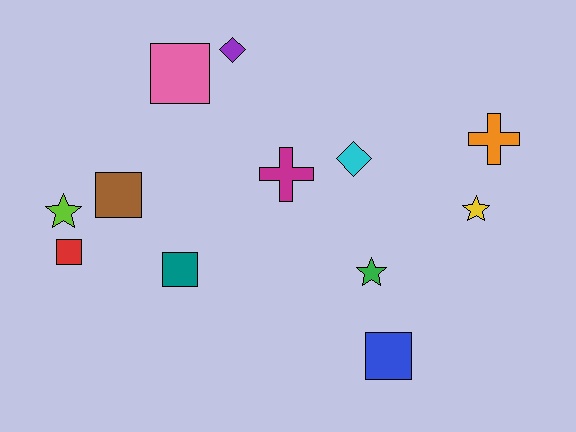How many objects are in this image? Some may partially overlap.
There are 12 objects.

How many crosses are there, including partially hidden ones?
There are 2 crosses.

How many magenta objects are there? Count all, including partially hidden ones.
There is 1 magenta object.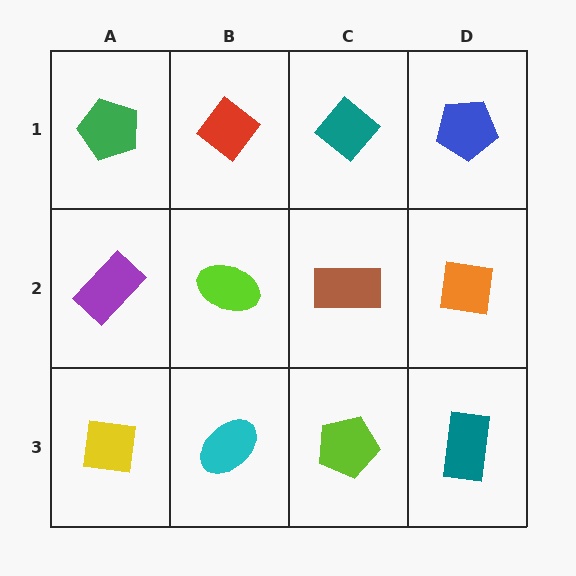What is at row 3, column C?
A lime pentagon.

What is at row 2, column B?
A lime ellipse.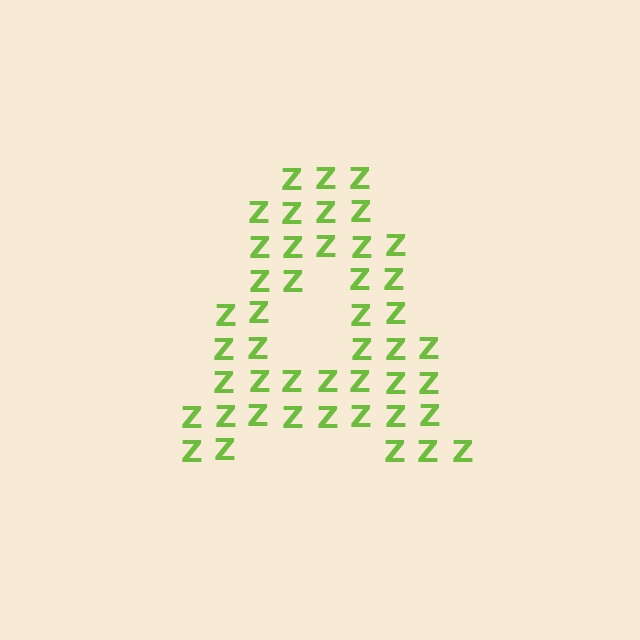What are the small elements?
The small elements are letter Z's.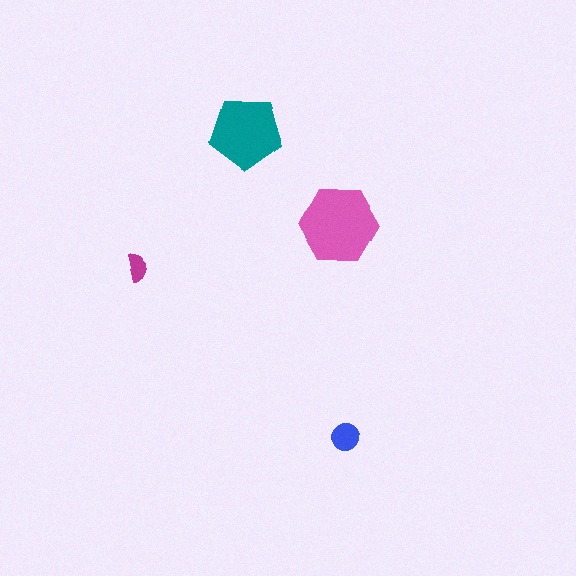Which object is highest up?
The teal pentagon is topmost.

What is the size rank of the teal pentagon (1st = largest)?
2nd.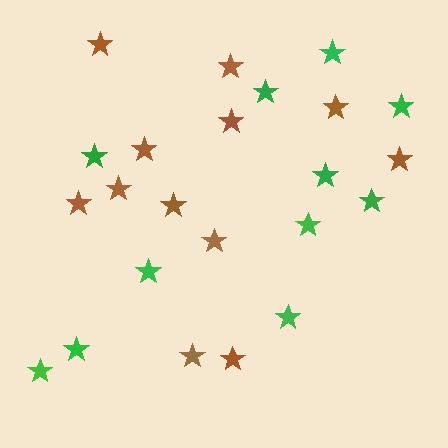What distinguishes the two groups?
There are 2 groups: one group of green stars (11) and one group of brown stars (12).